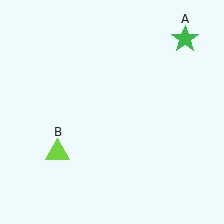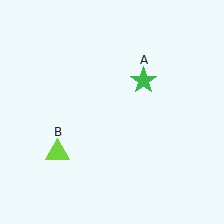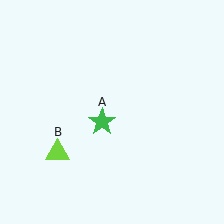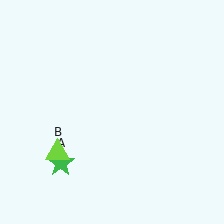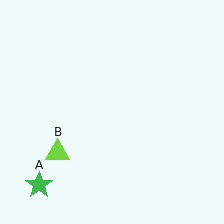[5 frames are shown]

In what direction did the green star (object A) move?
The green star (object A) moved down and to the left.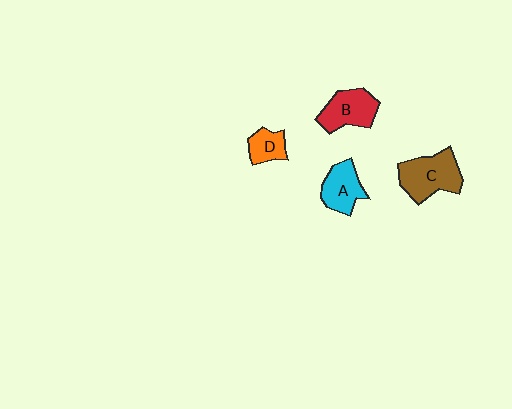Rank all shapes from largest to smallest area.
From largest to smallest: C (brown), B (red), A (cyan), D (orange).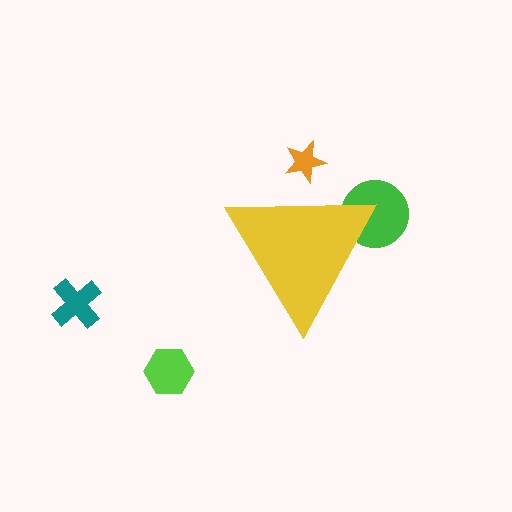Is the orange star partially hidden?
Yes, the orange star is partially hidden behind the yellow triangle.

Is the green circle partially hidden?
Yes, the green circle is partially hidden behind the yellow triangle.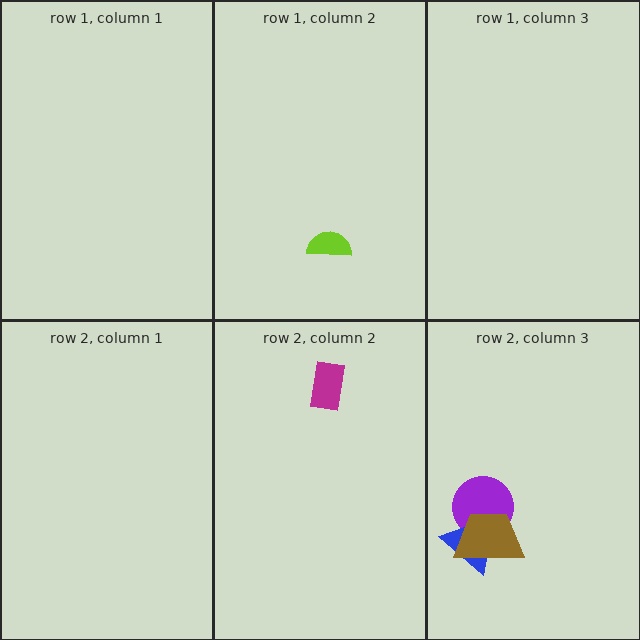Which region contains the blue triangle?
The row 2, column 3 region.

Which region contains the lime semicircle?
The row 1, column 2 region.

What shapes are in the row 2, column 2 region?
The magenta rectangle.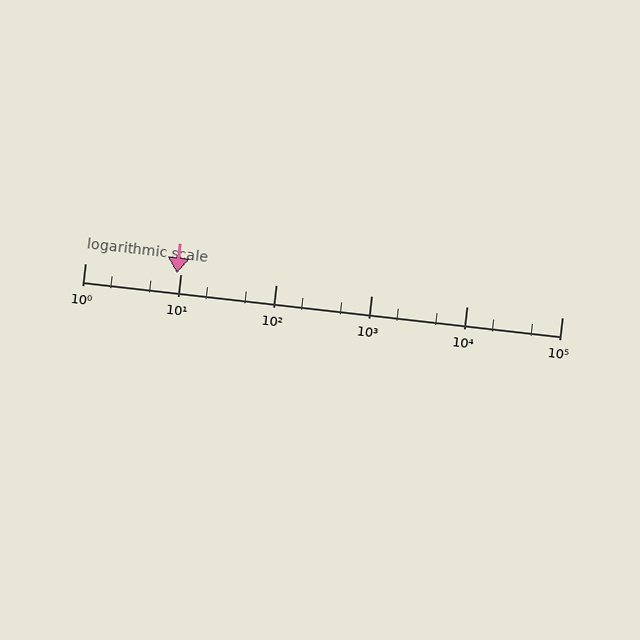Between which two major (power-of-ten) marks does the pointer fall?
The pointer is between 1 and 10.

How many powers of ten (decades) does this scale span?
The scale spans 5 decades, from 1 to 100000.